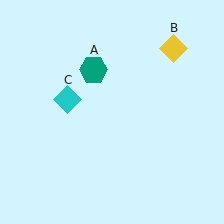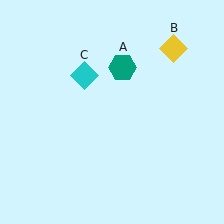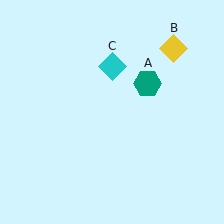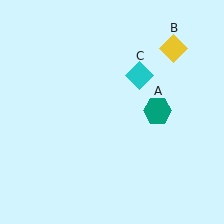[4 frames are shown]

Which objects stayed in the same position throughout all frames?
Yellow diamond (object B) remained stationary.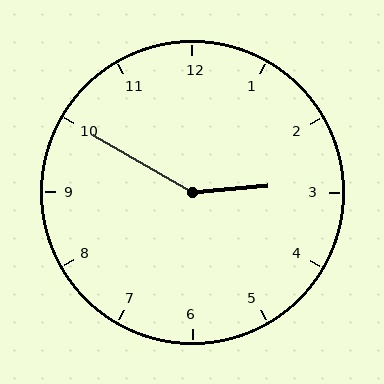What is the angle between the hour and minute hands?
Approximately 145 degrees.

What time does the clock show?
2:50.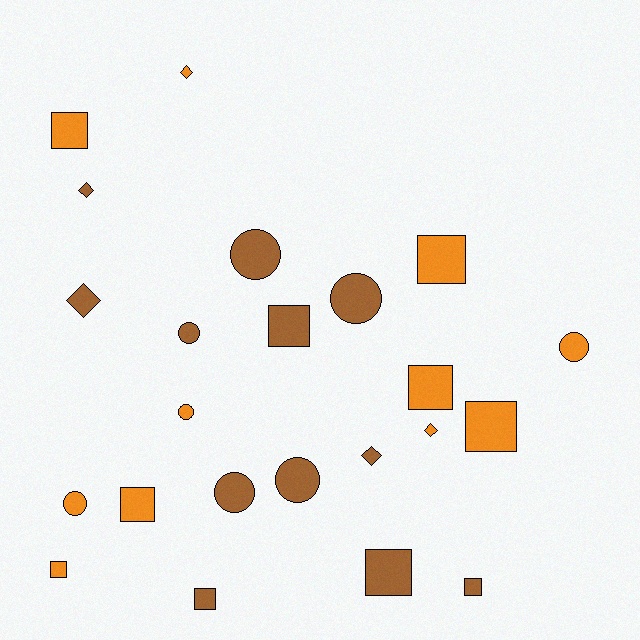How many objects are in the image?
There are 23 objects.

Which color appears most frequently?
Brown, with 12 objects.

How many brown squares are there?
There are 4 brown squares.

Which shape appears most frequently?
Square, with 10 objects.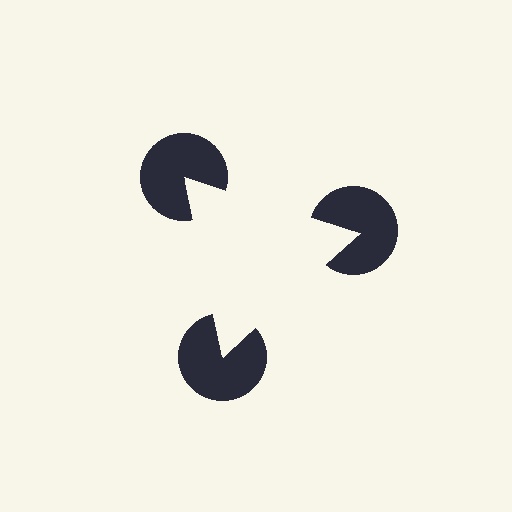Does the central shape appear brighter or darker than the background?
It typically appears slightly brighter than the background, even though no actual brightness change is drawn.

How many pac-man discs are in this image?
There are 3 — one at each vertex of the illusory triangle.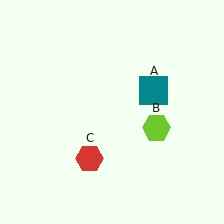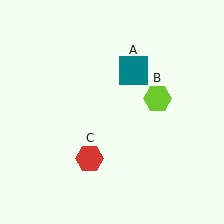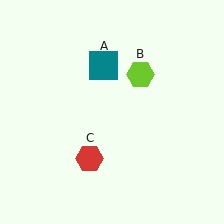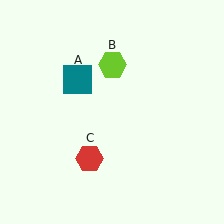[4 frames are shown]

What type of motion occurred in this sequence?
The teal square (object A), lime hexagon (object B) rotated counterclockwise around the center of the scene.